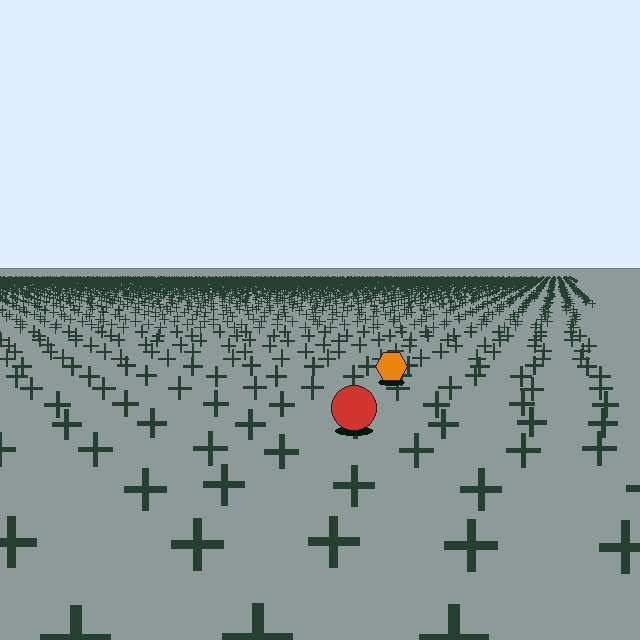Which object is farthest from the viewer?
The orange hexagon is farthest from the viewer. It appears smaller and the ground texture around it is denser.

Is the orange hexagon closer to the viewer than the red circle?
No. The red circle is closer — you can tell from the texture gradient: the ground texture is coarser near it.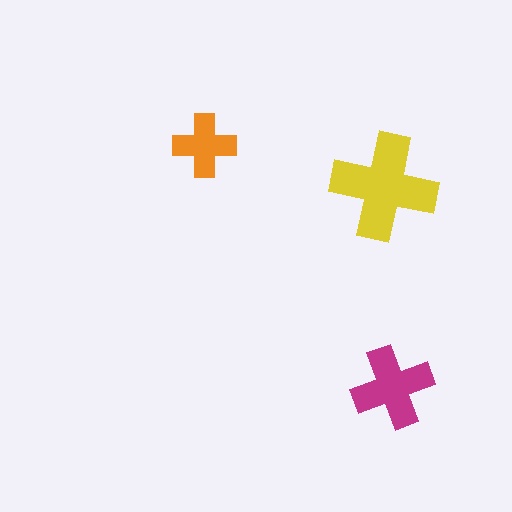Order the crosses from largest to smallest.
the yellow one, the magenta one, the orange one.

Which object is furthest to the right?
The magenta cross is rightmost.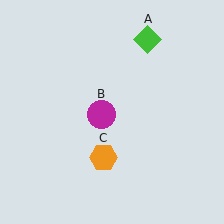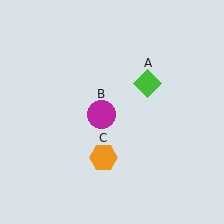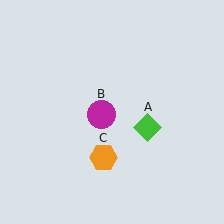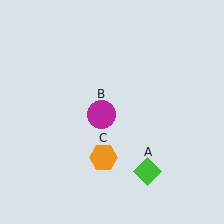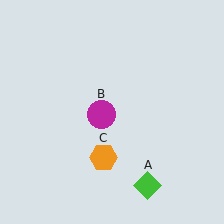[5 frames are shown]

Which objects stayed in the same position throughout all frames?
Magenta circle (object B) and orange hexagon (object C) remained stationary.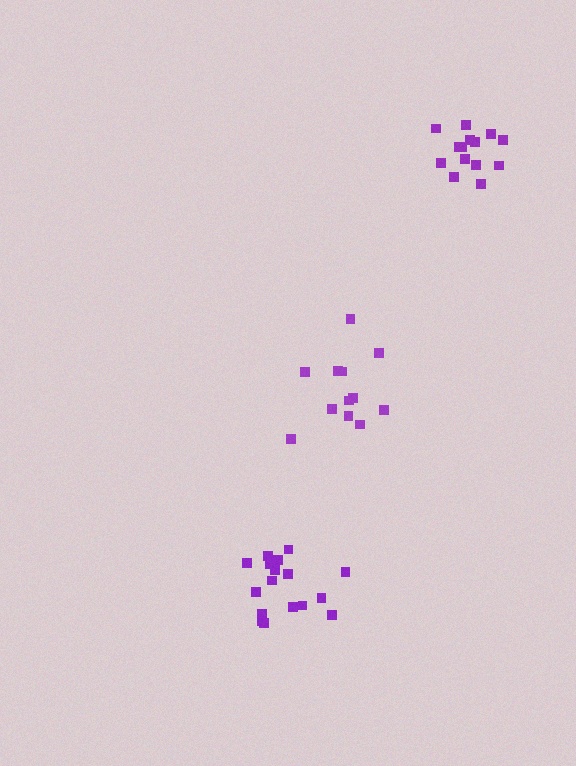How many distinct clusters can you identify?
There are 3 distinct clusters.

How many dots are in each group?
Group 1: 17 dots, Group 2: 14 dots, Group 3: 12 dots (43 total).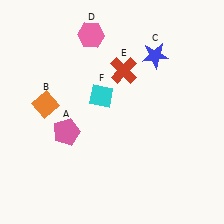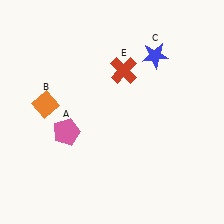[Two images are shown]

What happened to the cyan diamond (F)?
The cyan diamond (F) was removed in Image 2. It was in the top-left area of Image 1.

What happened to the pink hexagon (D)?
The pink hexagon (D) was removed in Image 2. It was in the top-left area of Image 1.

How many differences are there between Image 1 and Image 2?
There are 2 differences between the two images.